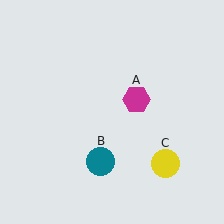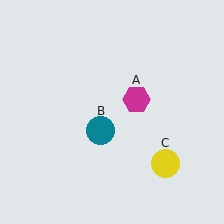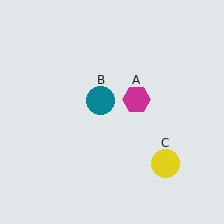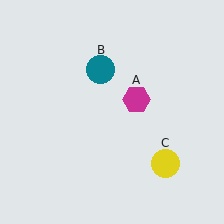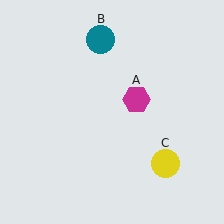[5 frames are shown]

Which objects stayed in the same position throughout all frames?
Magenta hexagon (object A) and yellow circle (object C) remained stationary.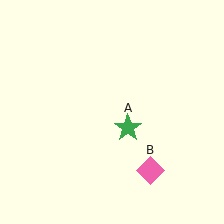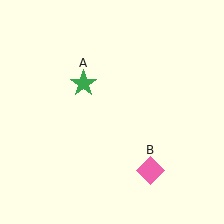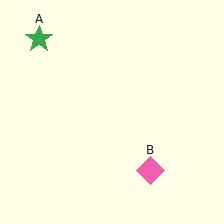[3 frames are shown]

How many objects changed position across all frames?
1 object changed position: green star (object A).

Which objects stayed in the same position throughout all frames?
Pink diamond (object B) remained stationary.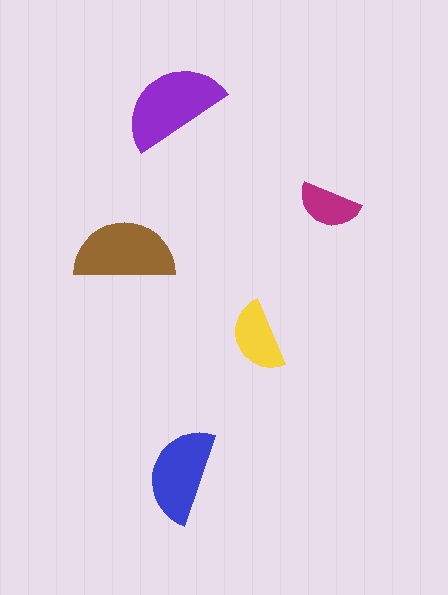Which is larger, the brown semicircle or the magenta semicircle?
The brown one.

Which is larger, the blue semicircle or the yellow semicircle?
The blue one.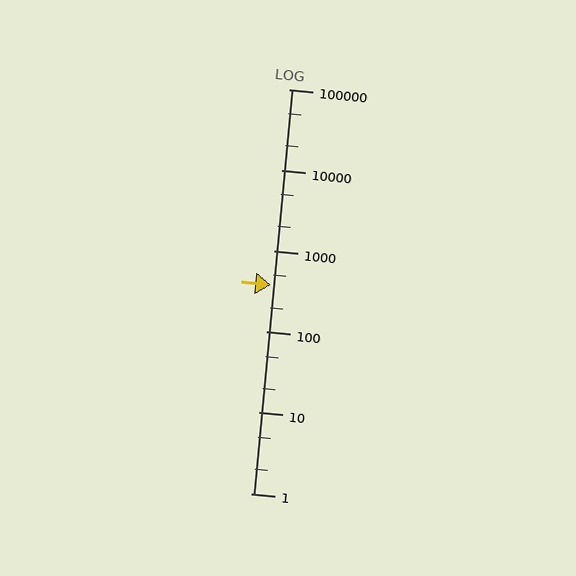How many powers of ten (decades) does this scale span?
The scale spans 5 decades, from 1 to 100000.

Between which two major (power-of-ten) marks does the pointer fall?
The pointer is between 100 and 1000.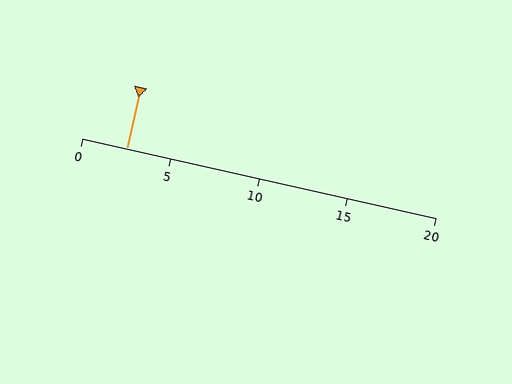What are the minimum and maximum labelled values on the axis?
The axis runs from 0 to 20.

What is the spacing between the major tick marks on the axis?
The major ticks are spaced 5 apart.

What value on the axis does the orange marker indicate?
The marker indicates approximately 2.5.